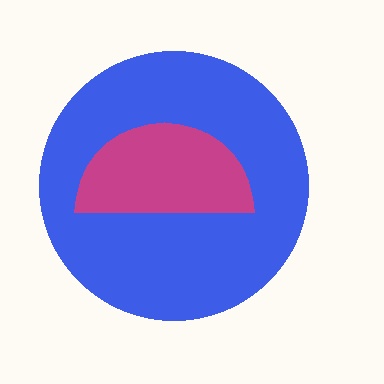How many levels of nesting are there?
2.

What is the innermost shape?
The magenta semicircle.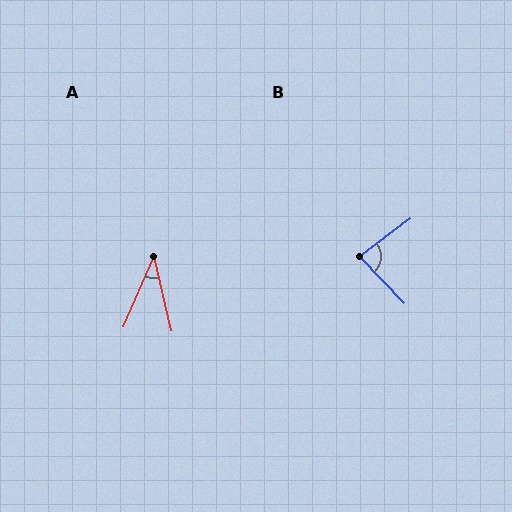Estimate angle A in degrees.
Approximately 37 degrees.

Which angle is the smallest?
A, at approximately 37 degrees.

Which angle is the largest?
B, at approximately 84 degrees.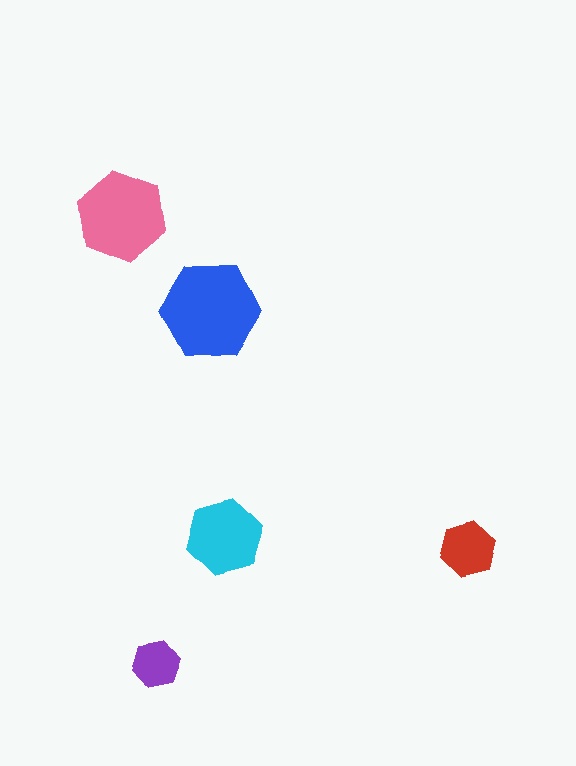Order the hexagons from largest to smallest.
the blue one, the pink one, the cyan one, the red one, the purple one.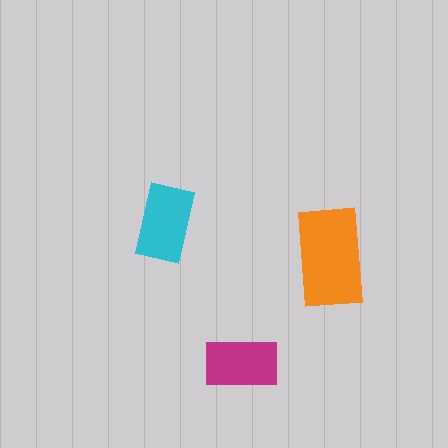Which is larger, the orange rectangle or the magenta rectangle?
The orange one.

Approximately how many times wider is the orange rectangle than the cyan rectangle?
About 1.5 times wider.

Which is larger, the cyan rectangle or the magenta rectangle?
The cyan one.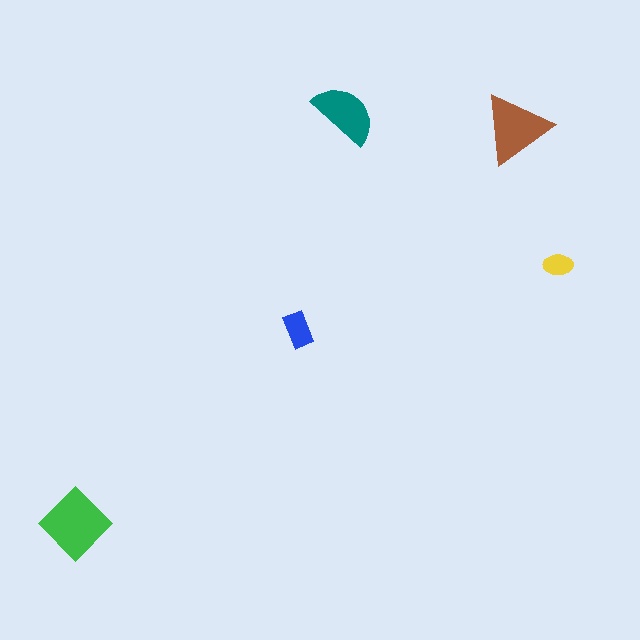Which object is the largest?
The green diamond.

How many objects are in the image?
There are 5 objects in the image.